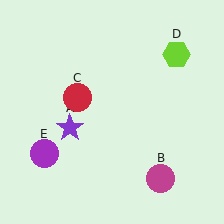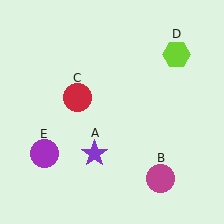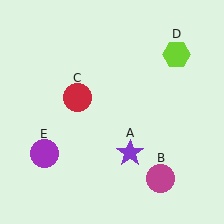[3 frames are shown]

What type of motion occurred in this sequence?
The purple star (object A) rotated counterclockwise around the center of the scene.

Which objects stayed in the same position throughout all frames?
Magenta circle (object B) and red circle (object C) and lime hexagon (object D) and purple circle (object E) remained stationary.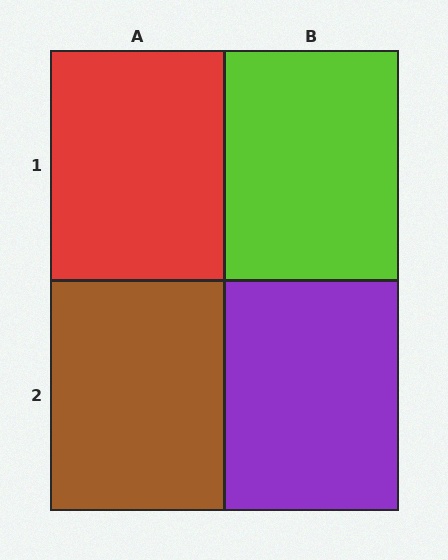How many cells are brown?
1 cell is brown.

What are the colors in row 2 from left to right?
Brown, purple.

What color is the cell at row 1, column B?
Lime.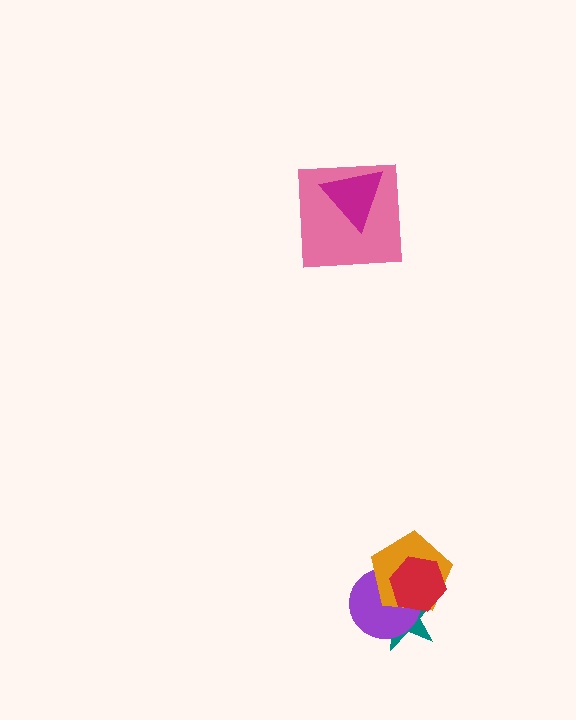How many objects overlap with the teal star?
3 objects overlap with the teal star.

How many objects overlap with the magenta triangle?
1 object overlaps with the magenta triangle.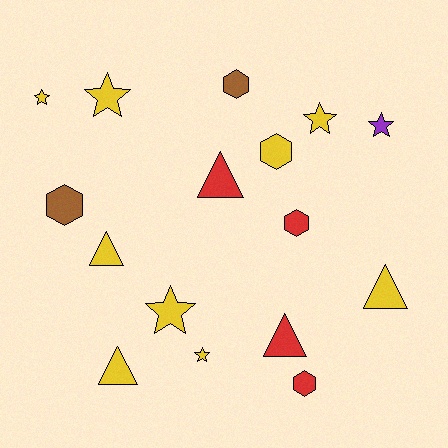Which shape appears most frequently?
Star, with 6 objects.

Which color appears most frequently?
Yellow, with 9 objects.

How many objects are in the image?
There are 16 objects.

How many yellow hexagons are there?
There is 1 yellow hexagon.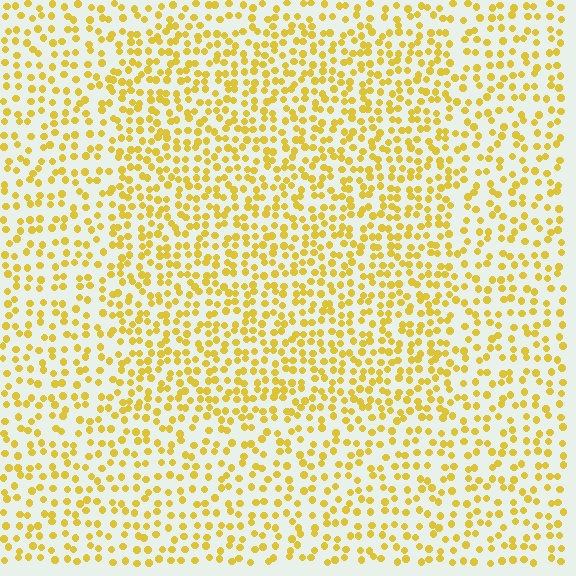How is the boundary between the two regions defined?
The boundary is defined by a change in element density (approximately 1.5x ratio). All elements are the same color, size, and shape.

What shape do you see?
I see a rectangle.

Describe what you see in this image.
The image contains small yellow elements arranged at two different densities. A rectangle-shaped region is visible where the elements are more densely packed than the surrounding area.